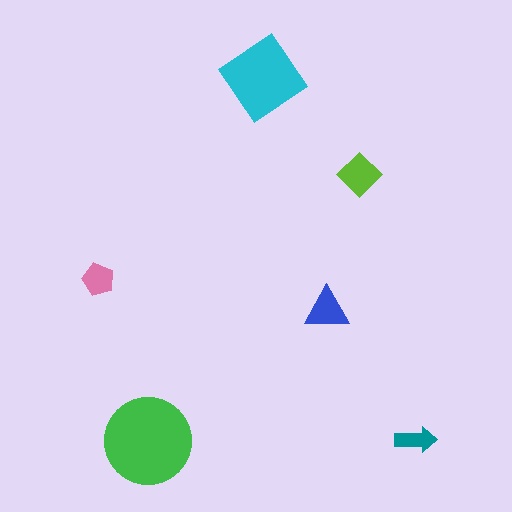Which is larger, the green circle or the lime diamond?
The green circle.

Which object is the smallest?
The teal arrow.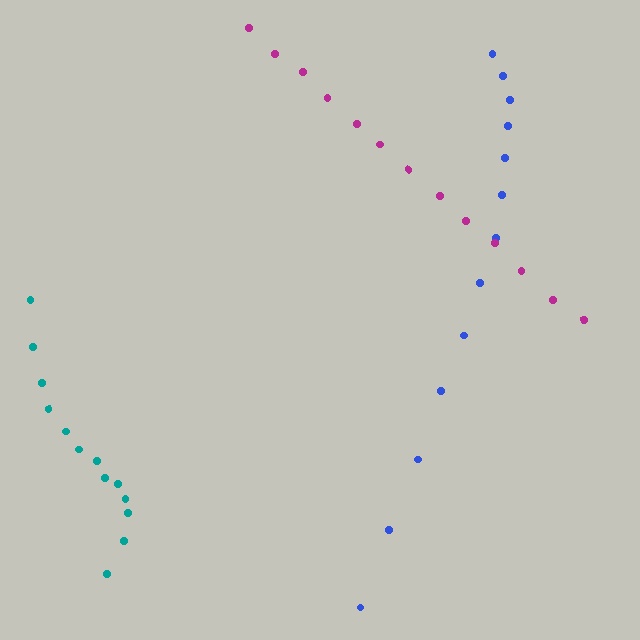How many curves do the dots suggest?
There are 3 distinct paths.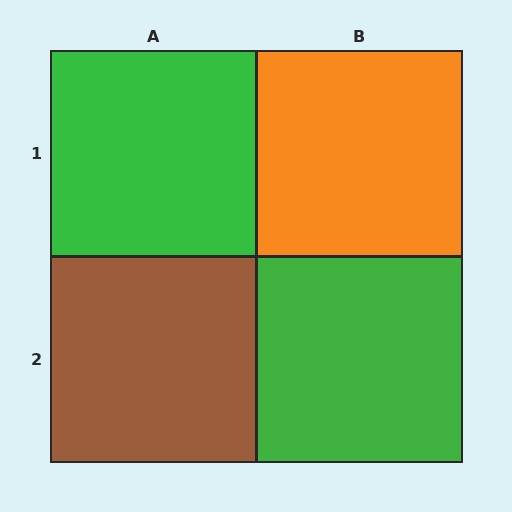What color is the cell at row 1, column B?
Orange.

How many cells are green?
2 cells are green.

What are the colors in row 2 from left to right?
Brown, green.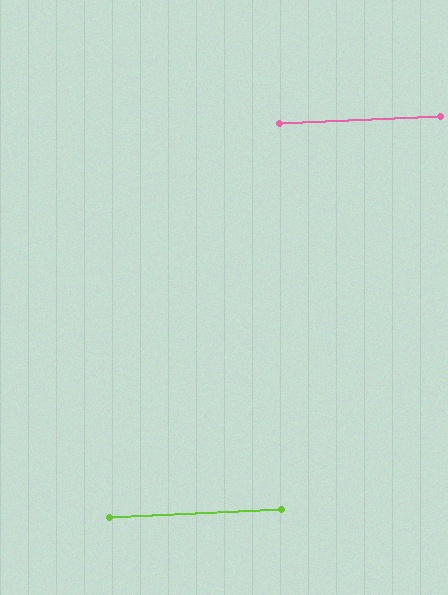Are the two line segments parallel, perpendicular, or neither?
Parallel — their directions differ by only 0.0°.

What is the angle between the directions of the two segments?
Approximately 0 degrees.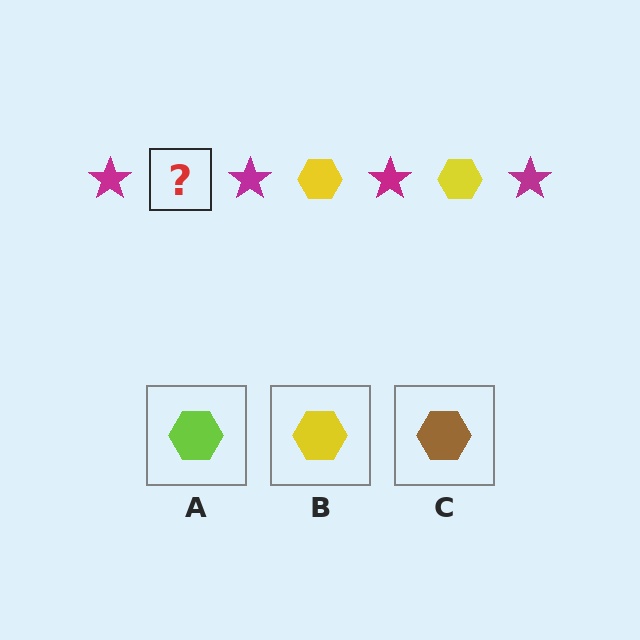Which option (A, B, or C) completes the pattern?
B.